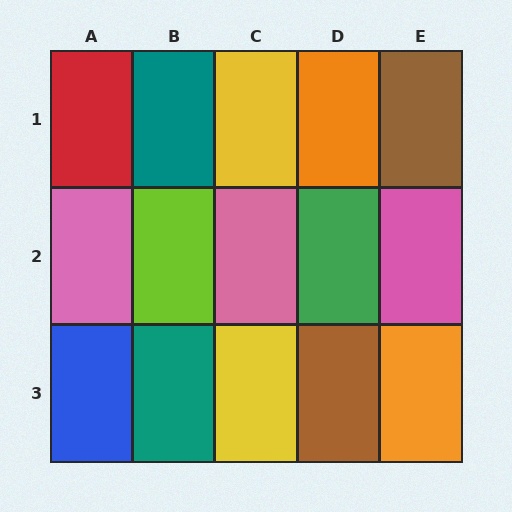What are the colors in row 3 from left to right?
Blue, teal, yellow, brown, orange.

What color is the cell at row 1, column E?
Brown.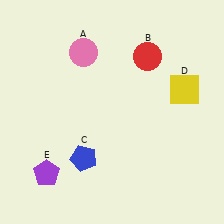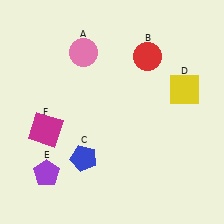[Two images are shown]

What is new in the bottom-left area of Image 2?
A magenta square (F) was added in the bottom-left area of Image 2.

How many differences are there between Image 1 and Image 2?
There is 1 difference between the two images.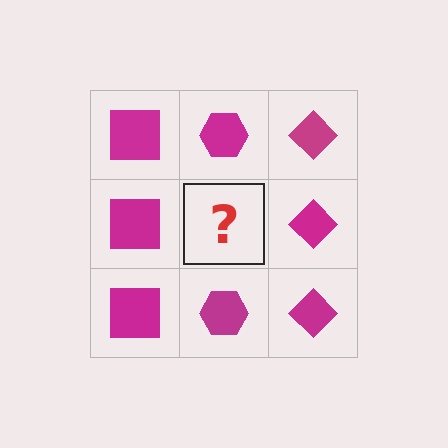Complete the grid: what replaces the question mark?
The question mark should be replaced with a magenta hexagon.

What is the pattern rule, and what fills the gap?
The rule is that each column has a consistent shape. The gap should be filled with a magenta hexagon.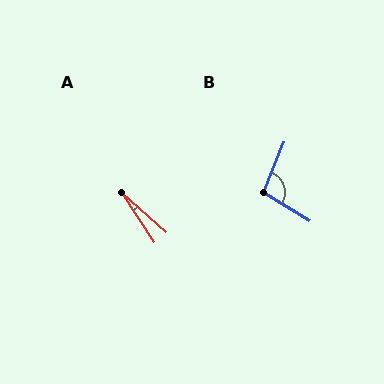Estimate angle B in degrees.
Approximately 99 degrees.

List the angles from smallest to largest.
A (15°), B (99°).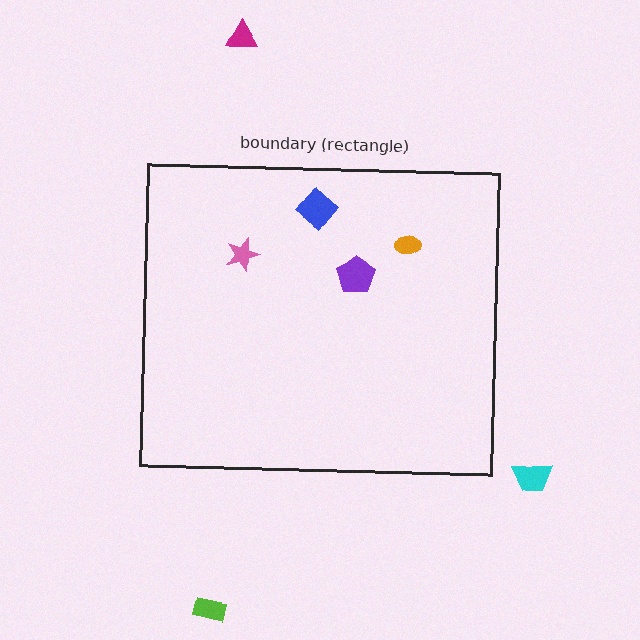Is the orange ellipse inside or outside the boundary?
Inside.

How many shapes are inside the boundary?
4 inside, 3 outside.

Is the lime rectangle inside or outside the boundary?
Outside.